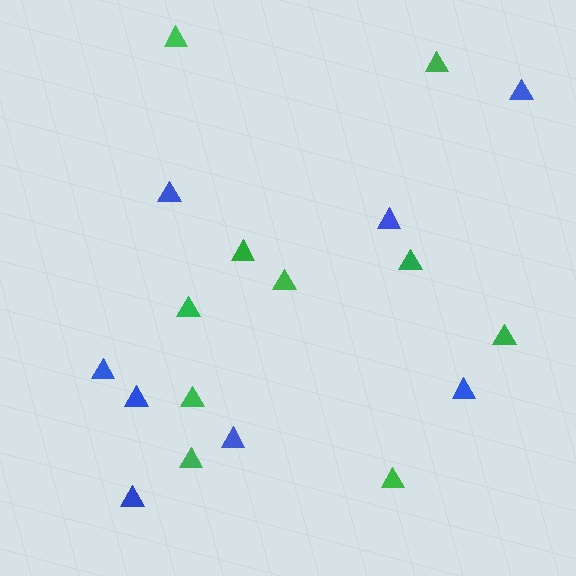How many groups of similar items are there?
There are 2 groups: one group of blue triangles (8) and one group of green triangles (10).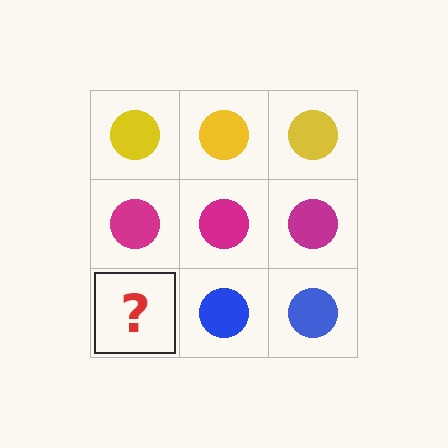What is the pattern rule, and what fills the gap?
The rule is that each row has a consistent color. The gap should be filled with a blue circle.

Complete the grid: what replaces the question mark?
The question mark should be replaced with a blue circle.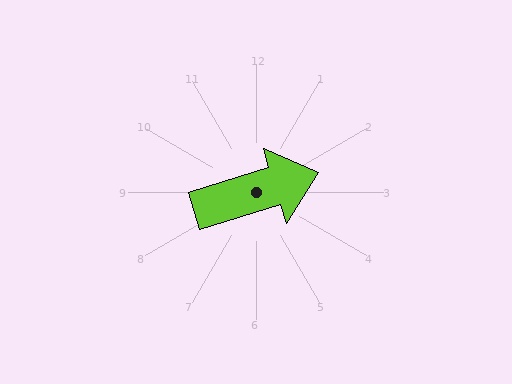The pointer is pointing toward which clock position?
Roughly 2 o'clock.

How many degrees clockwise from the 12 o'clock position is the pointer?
Approximately 73 degrees.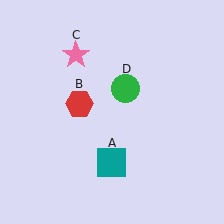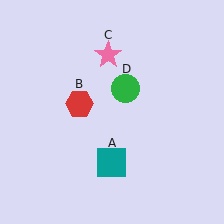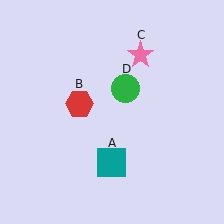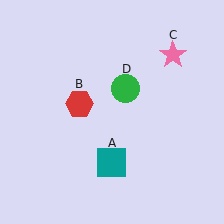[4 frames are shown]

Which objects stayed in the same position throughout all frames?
Teal square (object A) and red hexagon (object B) and green circle (object D) remained stationary.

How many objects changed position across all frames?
1 object changed position: pink star (object C).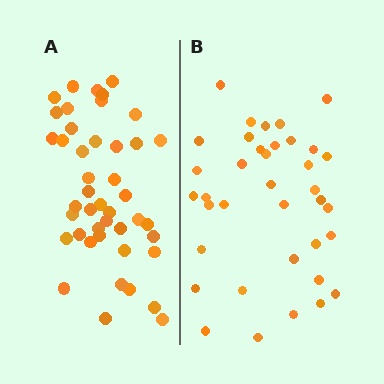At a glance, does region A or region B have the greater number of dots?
Region A (the left region) has more dots.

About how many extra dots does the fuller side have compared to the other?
Region A has roughly 8 or so more dots than region B.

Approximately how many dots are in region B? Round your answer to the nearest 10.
About 40 dots. (The exact count is 37, which rounds to 40.)